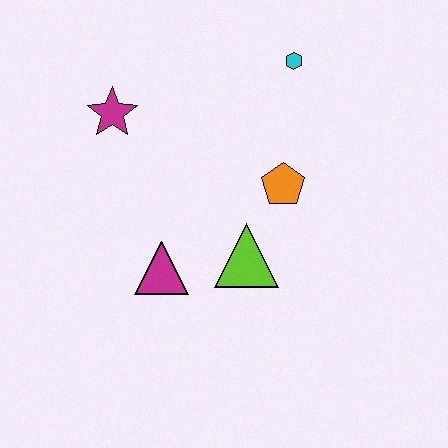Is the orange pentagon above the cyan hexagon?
No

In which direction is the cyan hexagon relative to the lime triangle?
The cyan hexagon is above the lime triangle.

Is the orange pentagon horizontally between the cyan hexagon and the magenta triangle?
Yes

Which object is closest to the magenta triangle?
The lime triangle is closest to the magenta triangle.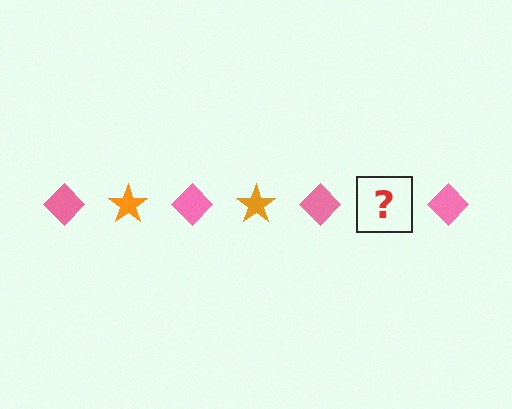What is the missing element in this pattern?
The missing element is an orange star.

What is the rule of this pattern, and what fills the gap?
The rule is that the pattern alternates between pink diamond and orange star. The gap should be filled with an orange star.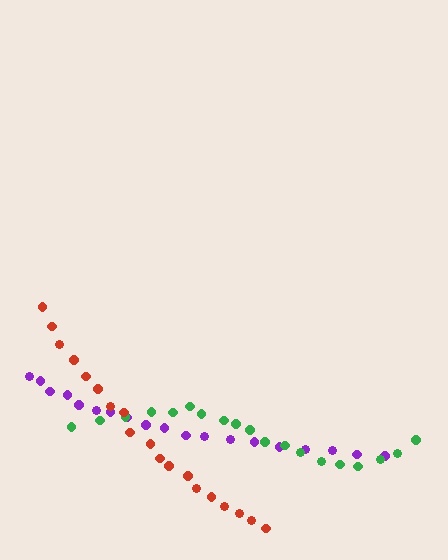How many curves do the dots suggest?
There are 3 distinct paths.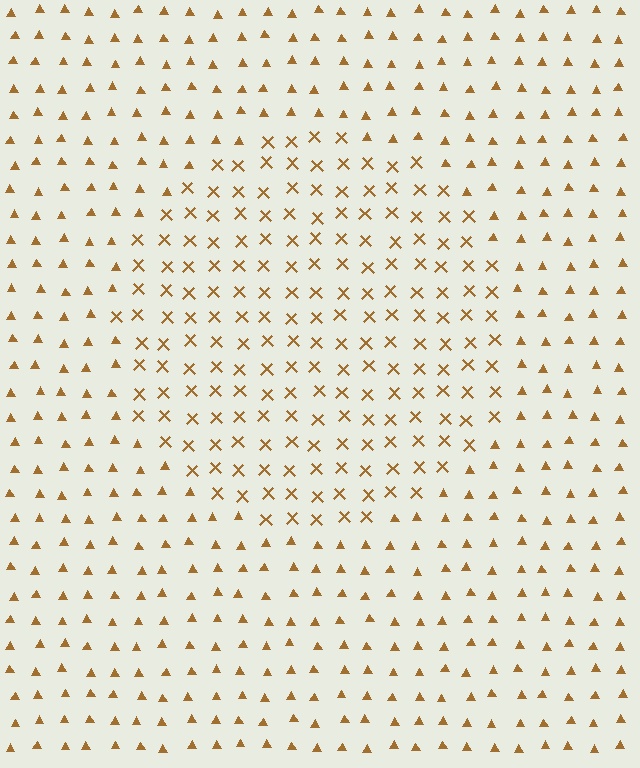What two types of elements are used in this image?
The image uses X marks inside the circle region and triangles outside it.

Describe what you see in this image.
The image is filled with small brown elements arranged in a uniform grid. A circle-shaped region contains X marks, while the surrounding area contains triangles. The boundary is defined purely by the change in element shape.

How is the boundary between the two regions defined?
The boundary is defined by a change in element shape: X marks inside vs. triangles outside. All elements share the same color and spacing.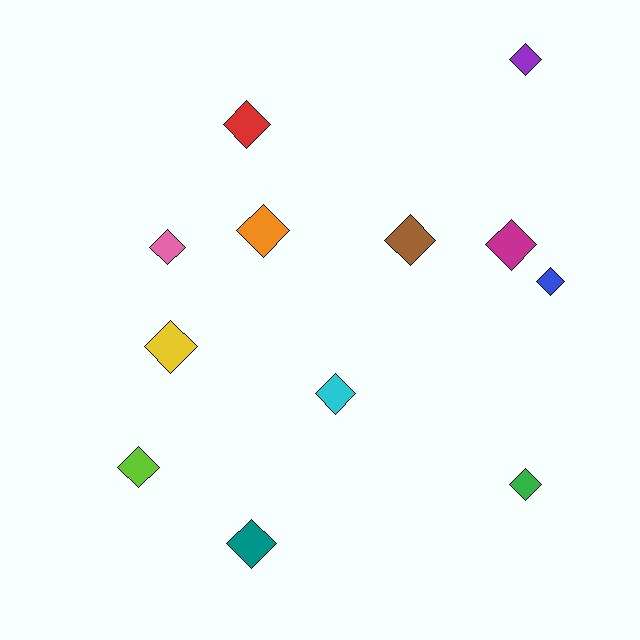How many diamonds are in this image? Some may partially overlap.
There are 12 diamonds.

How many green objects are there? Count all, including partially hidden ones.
There is 1 green object.